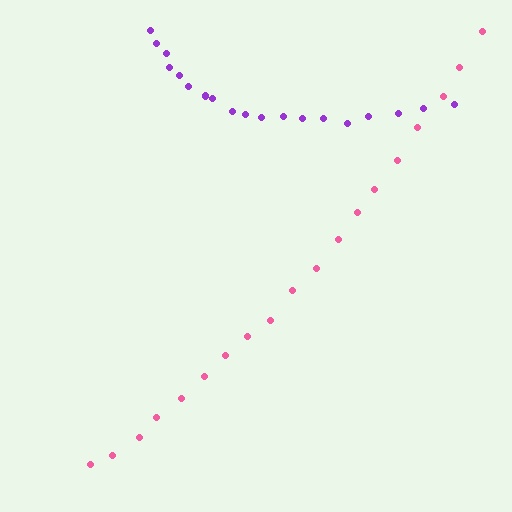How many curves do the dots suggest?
There are 2 distinct paths.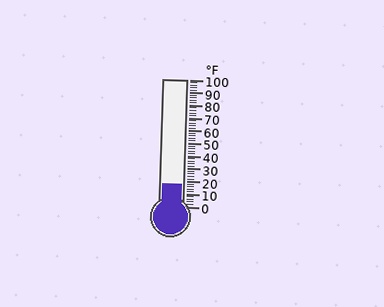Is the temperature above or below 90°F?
The temperature is below 90°F.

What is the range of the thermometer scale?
The thermometer scale ranges from 0°F to 100°F.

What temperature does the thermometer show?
The thermometer shows approximately 18°F.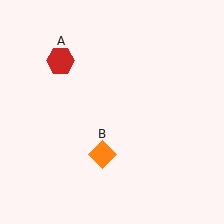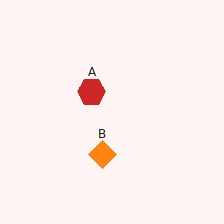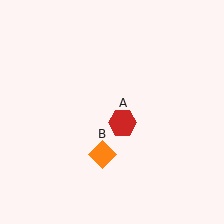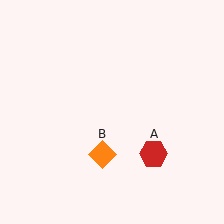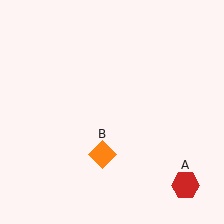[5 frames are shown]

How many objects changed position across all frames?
1 object changed position: red hexagon (object A).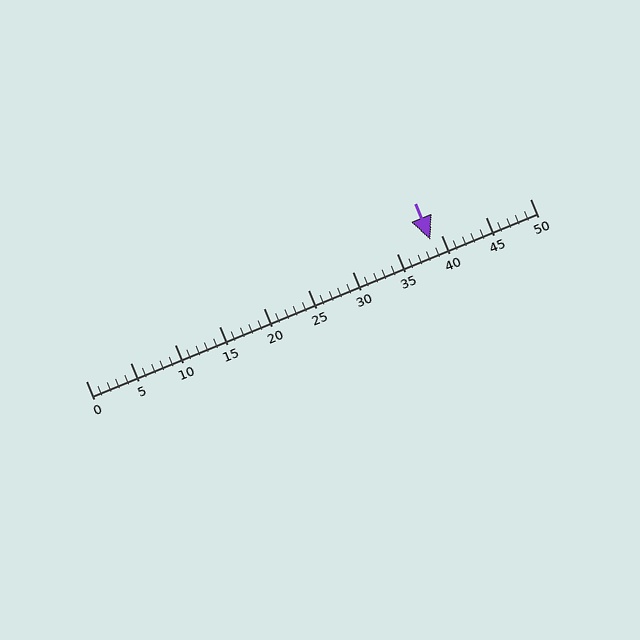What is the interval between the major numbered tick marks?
The major tick marks are spaced 5 units apart.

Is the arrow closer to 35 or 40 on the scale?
The arrow is closer to 40.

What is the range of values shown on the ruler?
The ruler shows values from 0 to 50.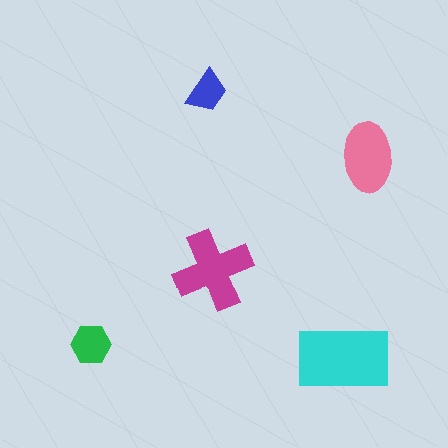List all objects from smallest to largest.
The blue trapezoid, the green hexagon, the pink ellipse, the magenta cross, the cyan rectangle.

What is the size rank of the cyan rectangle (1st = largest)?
1st.